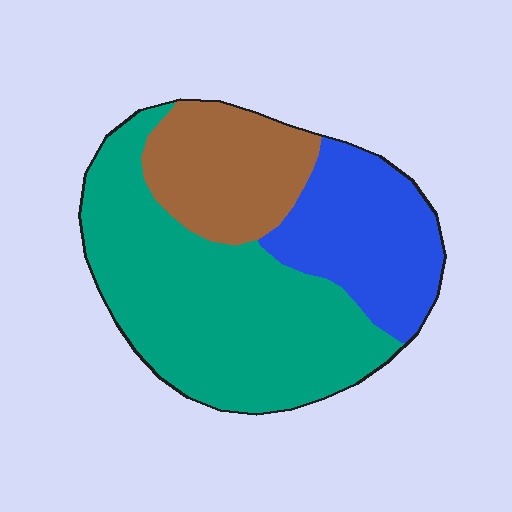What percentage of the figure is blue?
Blue takes up about one quarter (1/4) of the figure.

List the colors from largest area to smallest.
From largest to smallest: teal, blue, brown.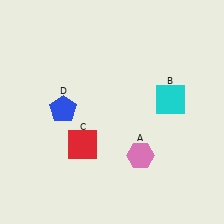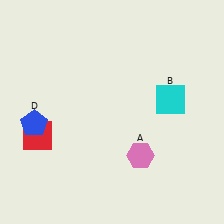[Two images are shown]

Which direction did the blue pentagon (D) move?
The blue pentagon (D) moved left.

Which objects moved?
The objects that moved are: the red square (C), the blue pentagon (D).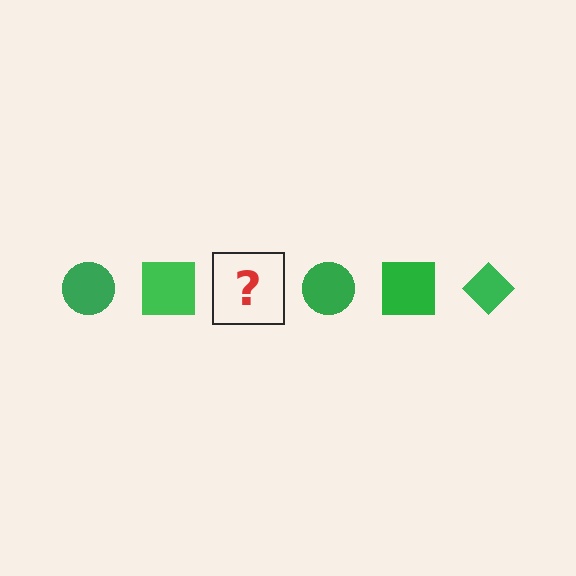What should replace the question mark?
The question mark should be replaced with a green diamond.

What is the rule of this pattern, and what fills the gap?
The rule is that the pattern cycles through circle, square, diamond shapes in green. The gap should be filled with a green diamond.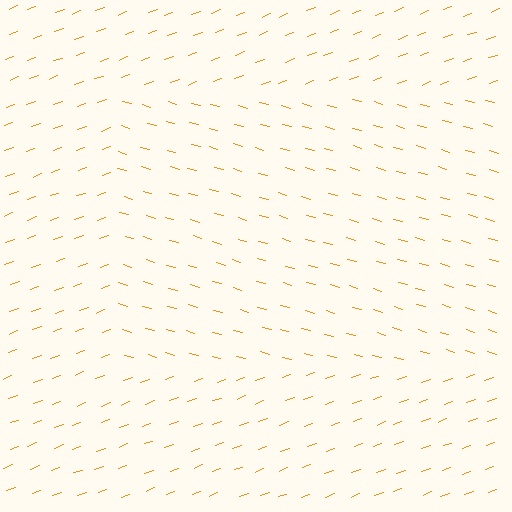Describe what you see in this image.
The image is filled with small orange line segments. A rectangle region in the image has lines oriented differently from the surrounding lines, creating a visible texture boundary.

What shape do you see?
I see a rectangle.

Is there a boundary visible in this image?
Yes, there is a texture boundary formed by a change in line orientation.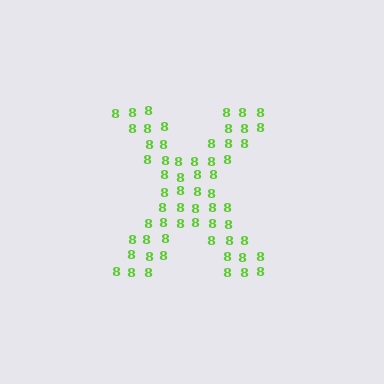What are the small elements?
The small elements are digit 8's.